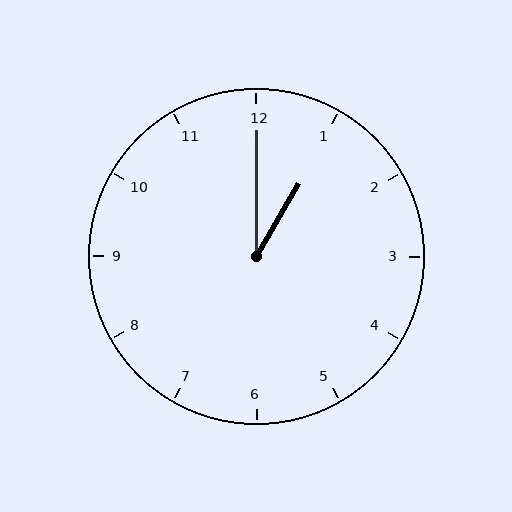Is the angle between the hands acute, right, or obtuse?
It is acute.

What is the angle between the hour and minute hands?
Approximately 30 degrees.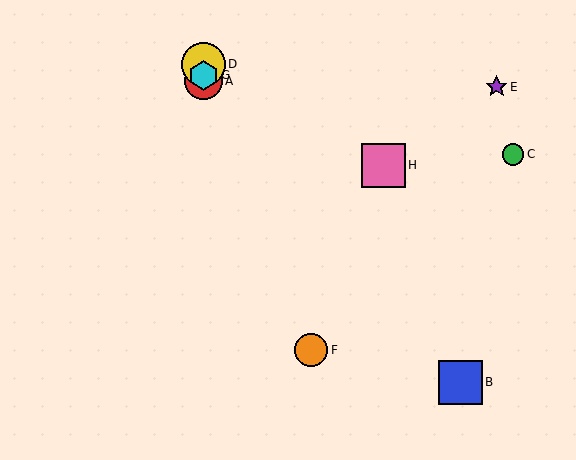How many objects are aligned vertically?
3 objects (A, D, G) are aligned vertically.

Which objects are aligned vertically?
Objects A, D, G are aligned vertically.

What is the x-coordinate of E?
Object E is at x≈497.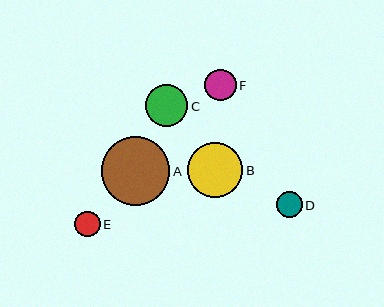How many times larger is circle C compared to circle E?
Circle C is approximately 1.7 times the size of circle E.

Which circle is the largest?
Circle A is the largest with a size of approximately 69 pixels.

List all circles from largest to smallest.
From largest to smallest: A, B, C, F, D, E.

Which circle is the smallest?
Circle E is the smallest with a size of approximately 25 pixels.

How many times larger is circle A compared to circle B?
Circle A is approximately 1.3 times the size of circle B.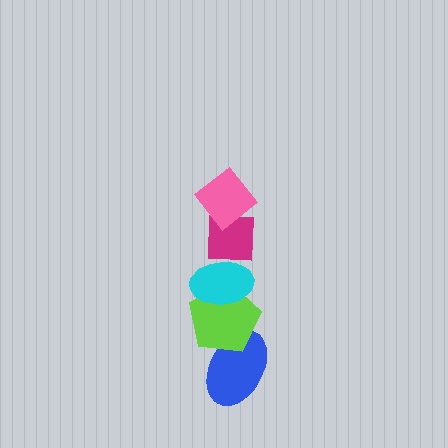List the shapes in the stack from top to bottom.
From top to bottom: the pink diamond, the magenta square, the cyan ellipse, the lime pentagon, the blue ellipse.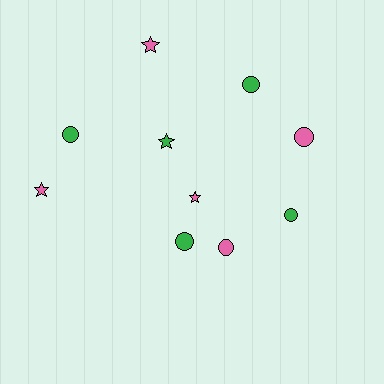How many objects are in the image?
There are 10 objects.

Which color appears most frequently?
Green, with 5 objects.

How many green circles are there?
There are 4 green circles.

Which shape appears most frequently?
Circle, with 6 objects.